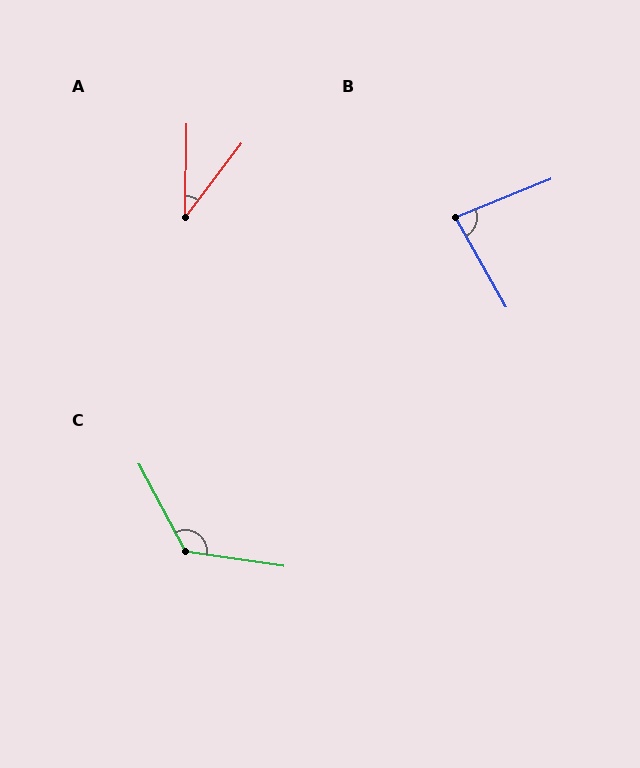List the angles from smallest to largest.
A (36°), B (82°), C (126°).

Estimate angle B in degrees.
Approximately 82 degrees.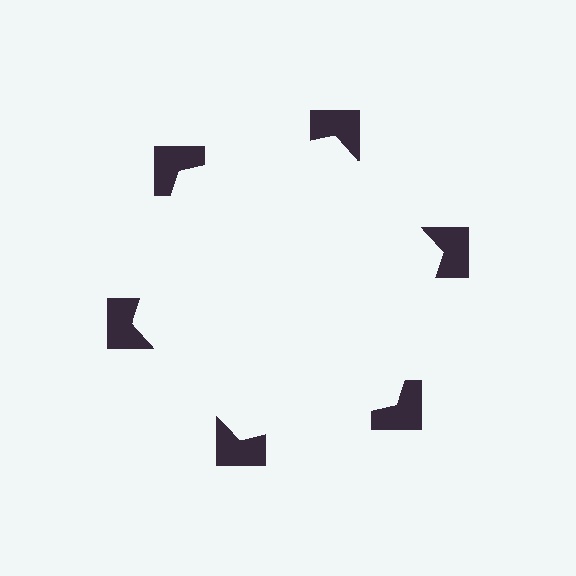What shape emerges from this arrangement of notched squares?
An illusory hexagon — its edges are inferred from the aligned wedge cuts in the notched squares, not physically drawn.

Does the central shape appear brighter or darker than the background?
It typically appears slightly brighter than the background, even though no actual brightness change is drawn.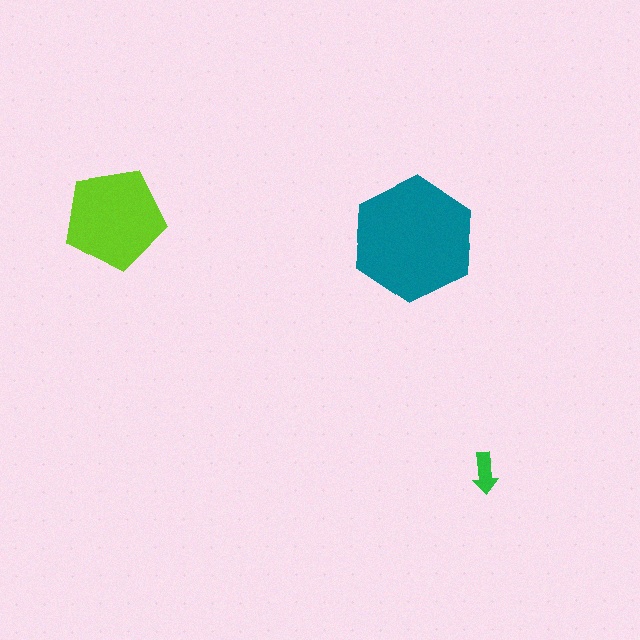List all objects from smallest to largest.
The green arrow, the lime pentagon, the teal hexagon.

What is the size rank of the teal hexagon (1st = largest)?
1st.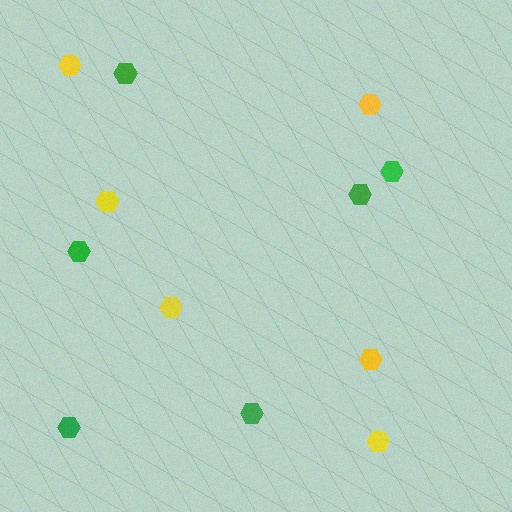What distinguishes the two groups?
There are 2 groups: one group of yellow hexagons (6) and one group of green hexagons (6).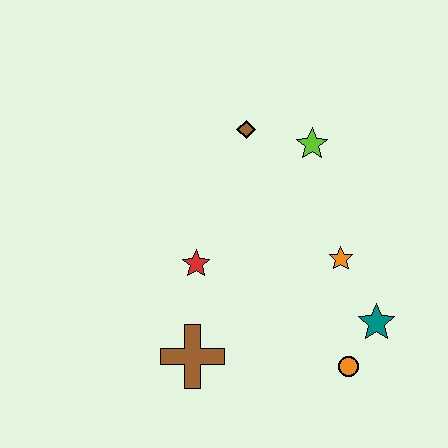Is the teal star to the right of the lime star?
Yes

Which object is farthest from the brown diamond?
The orange circle is farthest from the brown diamond.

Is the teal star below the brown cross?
No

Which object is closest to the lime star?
The brown diamond is closest to the lime star.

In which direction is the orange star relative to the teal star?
The orange star is above the teal star.